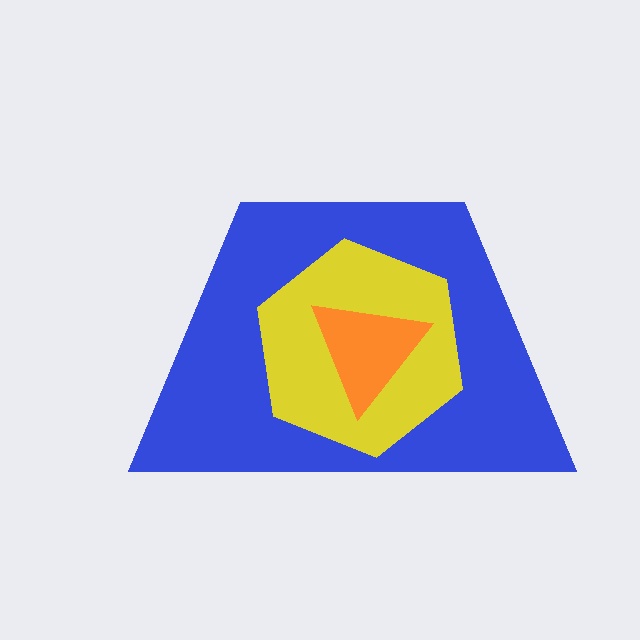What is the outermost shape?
The blue trapezoid.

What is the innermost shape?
The orange triangle.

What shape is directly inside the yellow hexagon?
The orange triangle.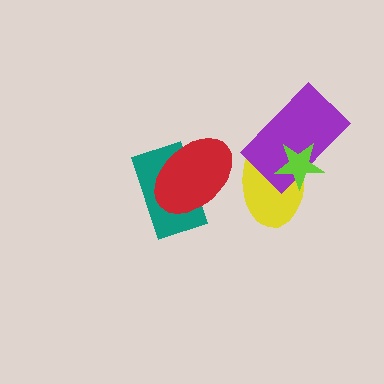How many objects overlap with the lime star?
2 objects overlap with the lime star.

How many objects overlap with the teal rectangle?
1 object overlaps with the teal rectangle.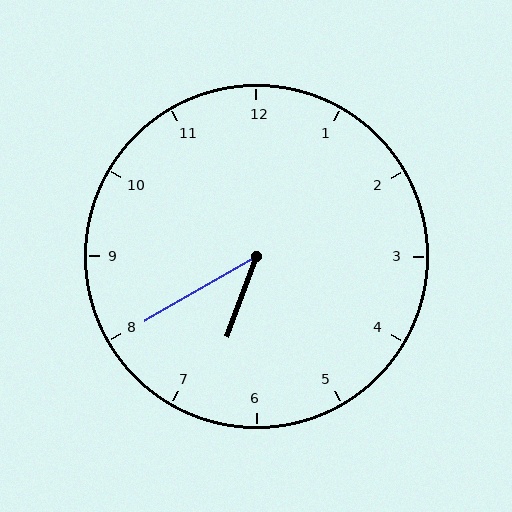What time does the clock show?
6:40.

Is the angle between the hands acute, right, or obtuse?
It is acute.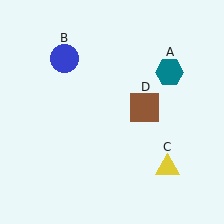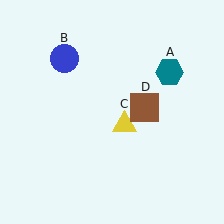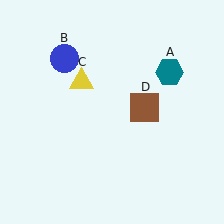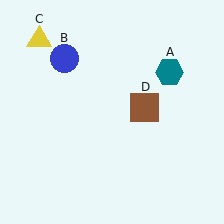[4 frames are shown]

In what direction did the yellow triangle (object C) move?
The yellow triangle (object C) moved up and to the left.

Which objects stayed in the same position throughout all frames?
Teal hexagon (object A) and blue circle (object B) and brown square (object D) remained stationary.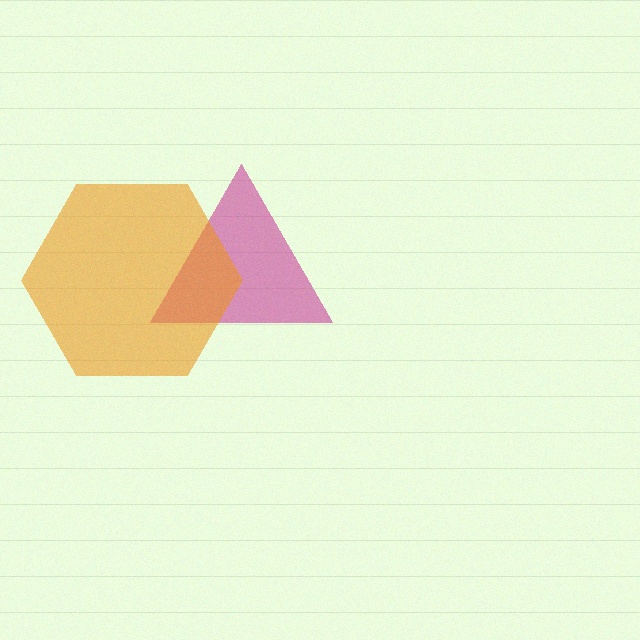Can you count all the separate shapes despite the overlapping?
Yes, there are 2 separate shapes.